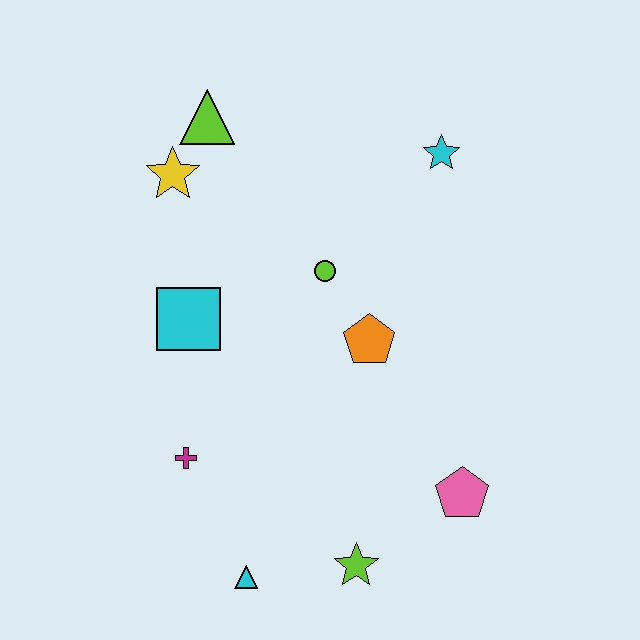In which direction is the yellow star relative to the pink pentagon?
The yellow star is above the pink pentagon.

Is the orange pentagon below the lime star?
No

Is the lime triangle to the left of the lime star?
Yes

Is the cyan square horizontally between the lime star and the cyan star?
No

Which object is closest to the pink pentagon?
The lime star is closest to the pink pentagon.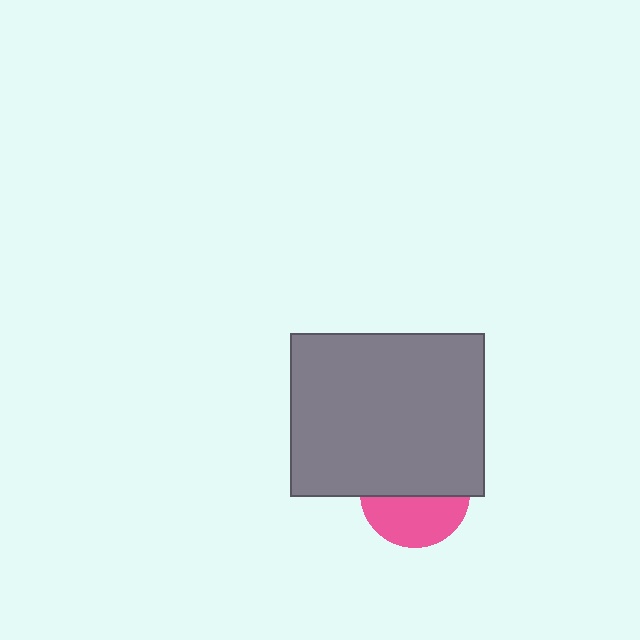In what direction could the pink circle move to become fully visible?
The pink circle could move down. That would shift it out from behind the gray rectangle entirely.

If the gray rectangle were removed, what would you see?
You would see the complete pink circle.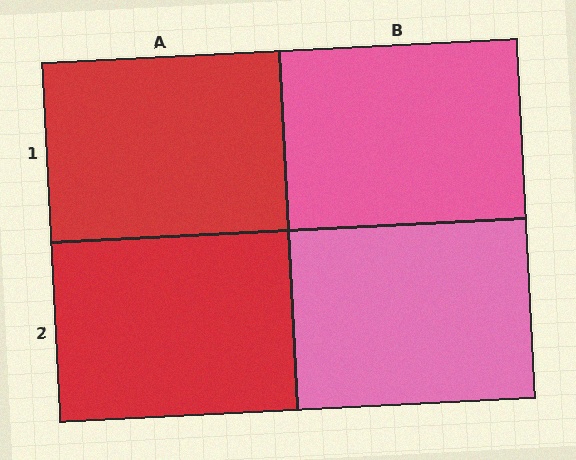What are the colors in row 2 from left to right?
Red, pink.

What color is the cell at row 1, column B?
Pink.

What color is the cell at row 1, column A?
Red.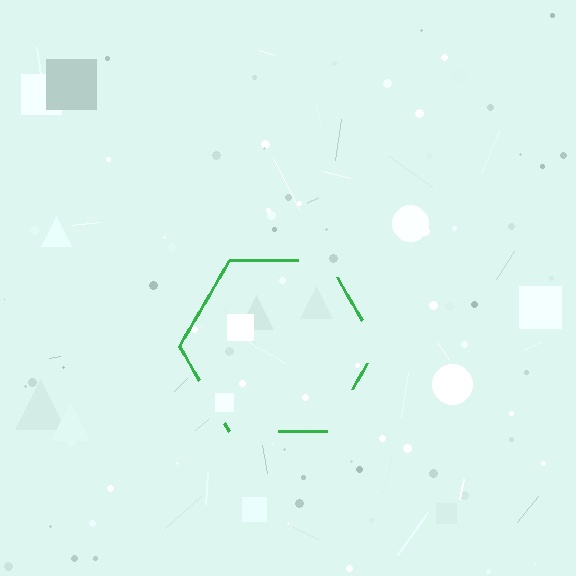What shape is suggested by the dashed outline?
The dashed outline suggests a hexagon.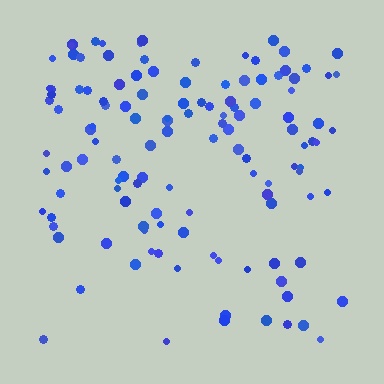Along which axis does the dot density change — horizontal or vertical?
Vertical.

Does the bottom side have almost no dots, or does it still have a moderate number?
Still a moderate number, just noticeably fewer than the top.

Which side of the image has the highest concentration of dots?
The top.